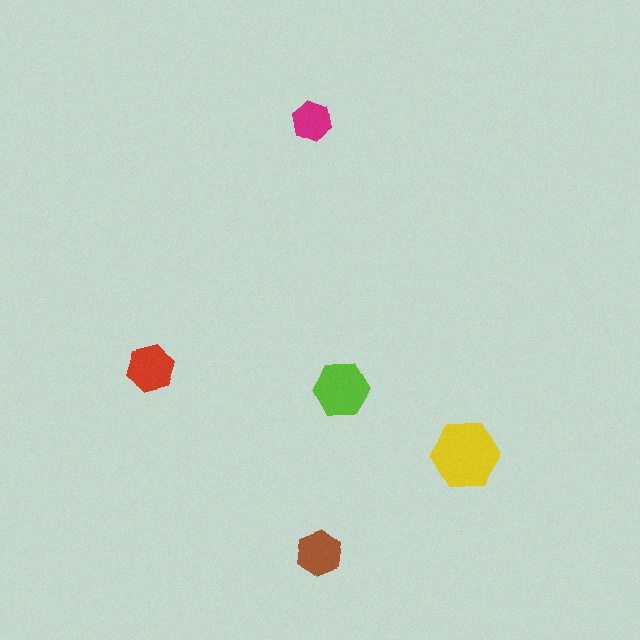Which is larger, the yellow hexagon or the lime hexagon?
The yellow one.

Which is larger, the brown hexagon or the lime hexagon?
The lime one.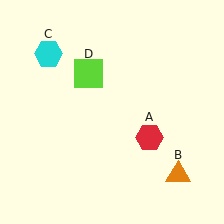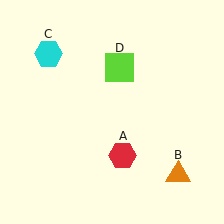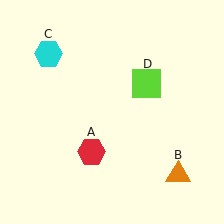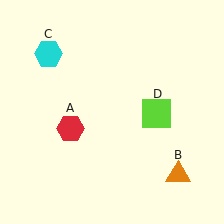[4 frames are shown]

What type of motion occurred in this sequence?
The red hexagon (object A), lime square (object D) rotated clockwise around the center of the scene.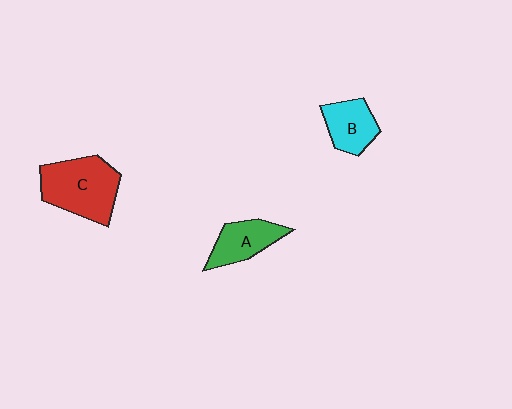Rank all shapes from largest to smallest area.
From largest to smallest: C (red), A (green), B (cyan).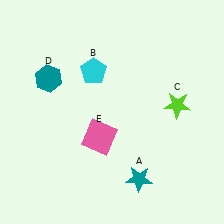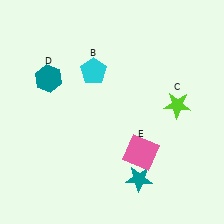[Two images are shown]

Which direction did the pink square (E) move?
The pink square (E) moved right.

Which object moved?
The pink square (E) moved right.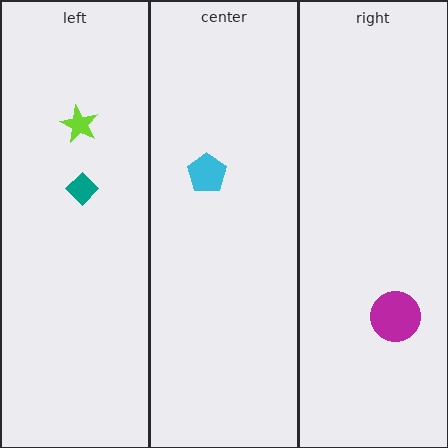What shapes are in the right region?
The magenta circle.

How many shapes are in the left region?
2.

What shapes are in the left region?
The lime star, the teal diamond.